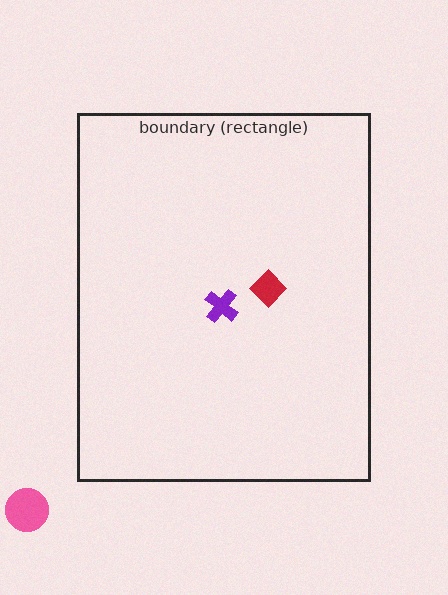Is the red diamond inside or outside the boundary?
Inside.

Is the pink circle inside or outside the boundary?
Outside.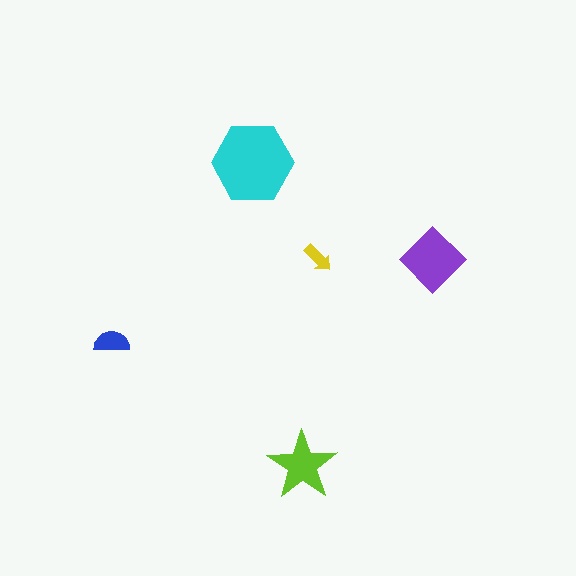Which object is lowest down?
The lime star is bottommost.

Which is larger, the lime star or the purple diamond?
The purple diamond.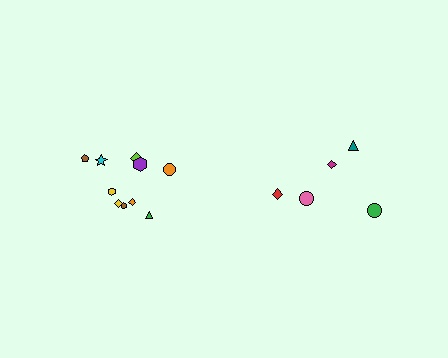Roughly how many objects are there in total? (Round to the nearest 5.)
Roughly 15 objects in total.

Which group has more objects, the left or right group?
The left group.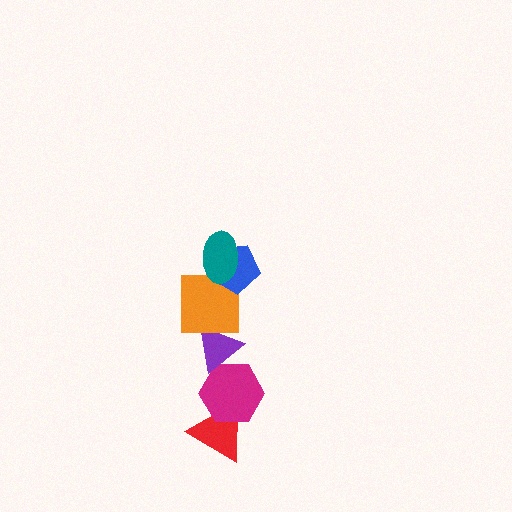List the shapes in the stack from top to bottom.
From top to bottom: the teal ellipse, the blue pentagon, the orange square, the purple triangle, the magenta hexagon, the red triangle.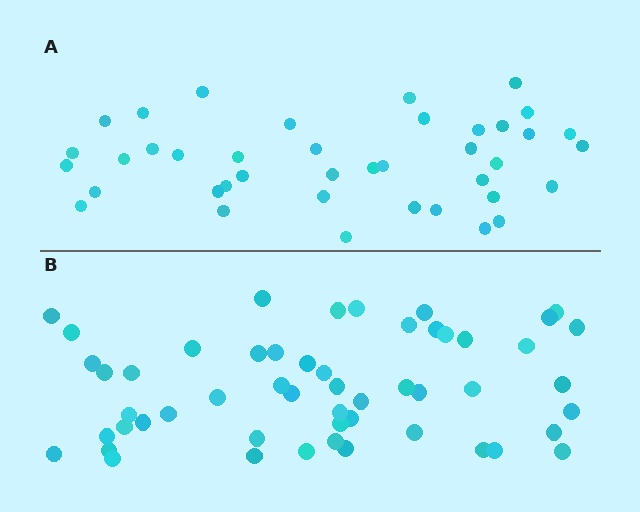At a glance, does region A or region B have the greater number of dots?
Region B (the bottom region) has more dots.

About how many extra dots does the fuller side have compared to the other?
Region B has approximately 15 more dots than region A.